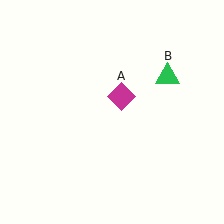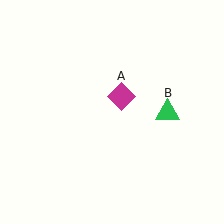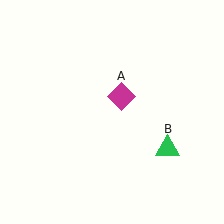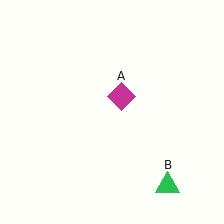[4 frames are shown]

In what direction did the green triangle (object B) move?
The green triangle (object B) moved down.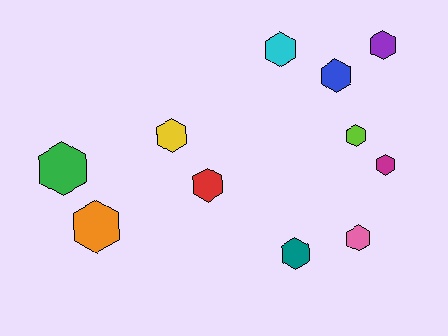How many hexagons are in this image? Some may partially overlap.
There are 11 hexagons.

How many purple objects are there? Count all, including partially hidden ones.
There is 1 purple object.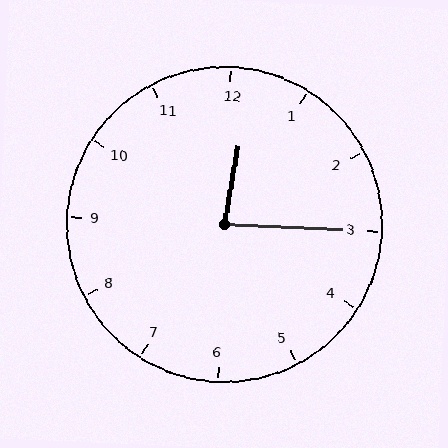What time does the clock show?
12:15.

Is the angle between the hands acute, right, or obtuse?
It is acute.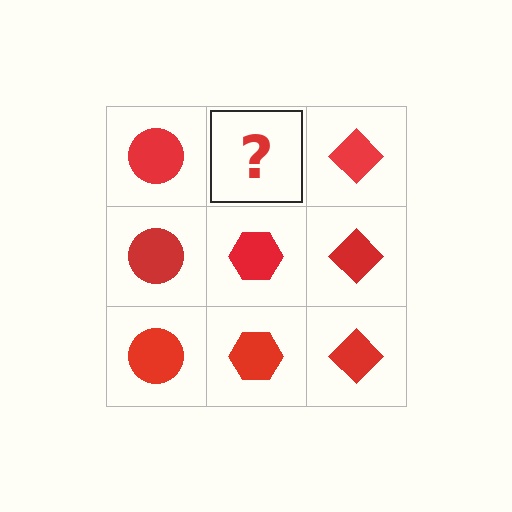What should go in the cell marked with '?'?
The missing cell should contain a red hexagon.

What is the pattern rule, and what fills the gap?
The rule is that each column has a consistent shape. The gap should be filled with a red hexagon.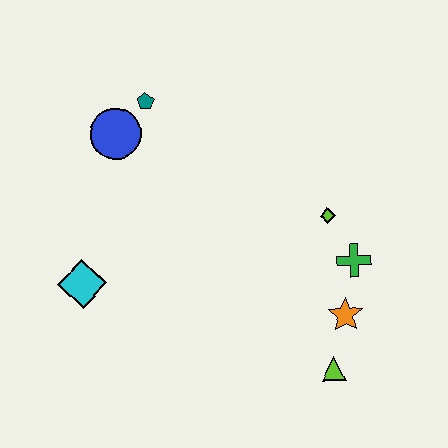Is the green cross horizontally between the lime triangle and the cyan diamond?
No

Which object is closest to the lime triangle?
The orange star is closest to the lime triangle.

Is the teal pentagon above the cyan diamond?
Yes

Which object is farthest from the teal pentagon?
The lime triangle is farthest from the teal pentagon.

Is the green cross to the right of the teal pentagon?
Yes